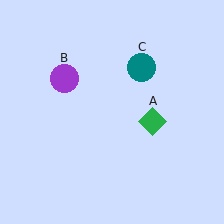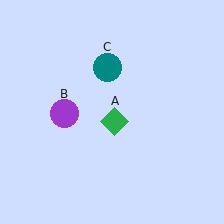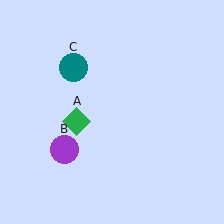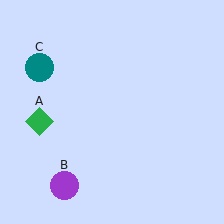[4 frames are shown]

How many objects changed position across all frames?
3 objects changed position: green diamond (object A), purple circle (object B), teal circle (object C).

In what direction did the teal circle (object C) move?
The teal circle (object C) moved left.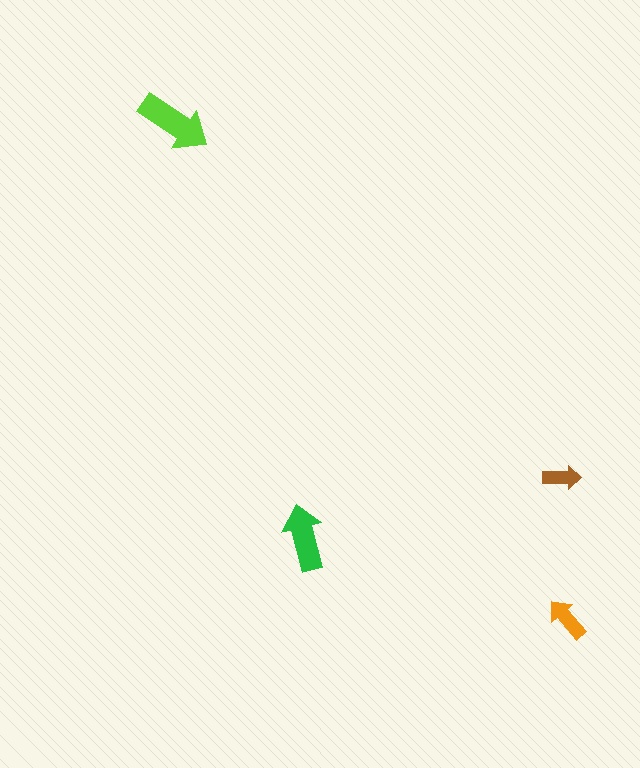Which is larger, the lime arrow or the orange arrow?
The lime one.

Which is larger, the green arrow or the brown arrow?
The green one.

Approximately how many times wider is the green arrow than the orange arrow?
About 1.5 times wider.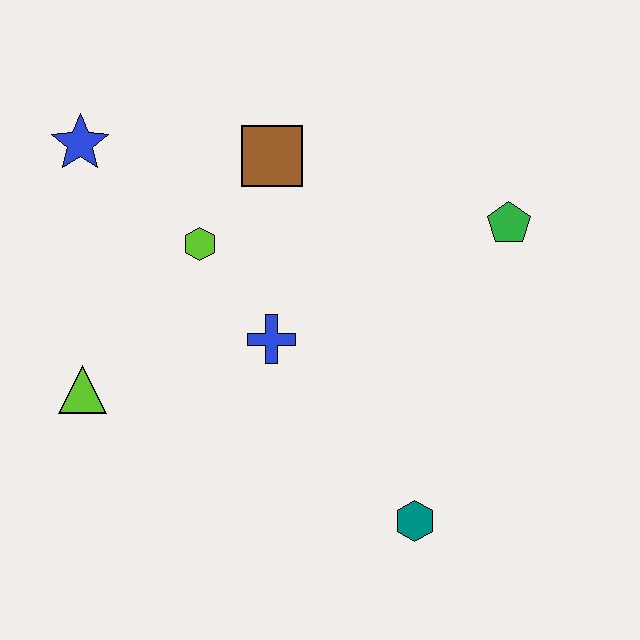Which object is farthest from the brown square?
The teal hexagon is farthest from the brown square.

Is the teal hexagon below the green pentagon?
Yes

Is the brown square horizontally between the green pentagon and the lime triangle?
Yes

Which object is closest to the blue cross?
The lime hexagon is closest to the blue cross.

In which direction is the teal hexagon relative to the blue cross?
The teal hexagon is below the blue cross.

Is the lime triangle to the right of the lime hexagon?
No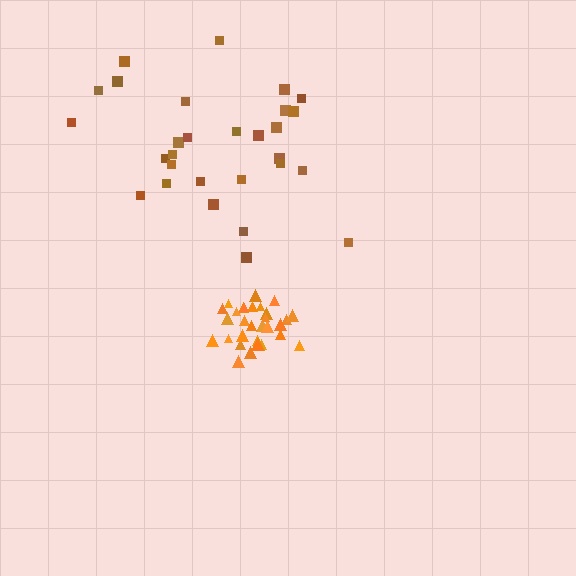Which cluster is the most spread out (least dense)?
Brown.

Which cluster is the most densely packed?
Orange.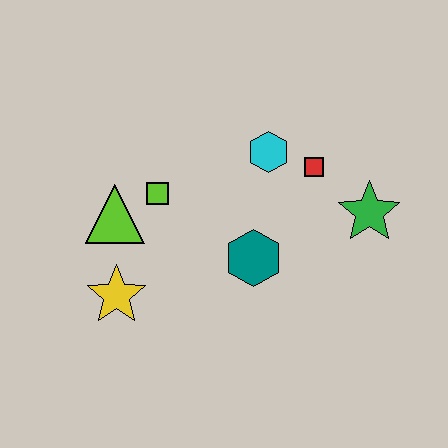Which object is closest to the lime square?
The lime triangle is closest to the lime square.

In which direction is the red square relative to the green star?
The red square is to the left of the green star.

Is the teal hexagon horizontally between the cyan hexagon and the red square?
No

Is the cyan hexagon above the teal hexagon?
Yes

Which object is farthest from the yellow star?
The green star is farthest from the yellow star.